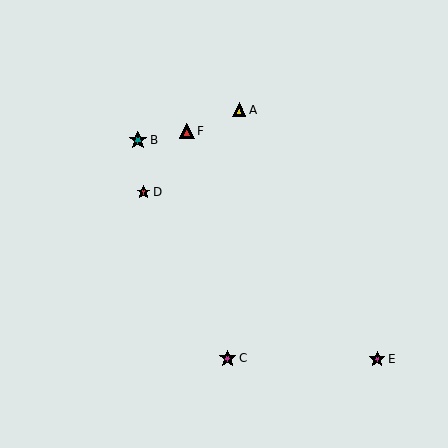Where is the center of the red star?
The center of the red star is at (144, 192).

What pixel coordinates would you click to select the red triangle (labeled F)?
Click at (187, 131) to select the red triangle F.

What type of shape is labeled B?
Shape B is a teal star.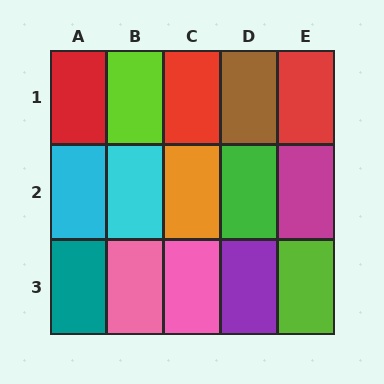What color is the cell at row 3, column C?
Pink.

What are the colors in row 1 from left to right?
Red, lime, red, brown, red.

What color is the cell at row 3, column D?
Purple.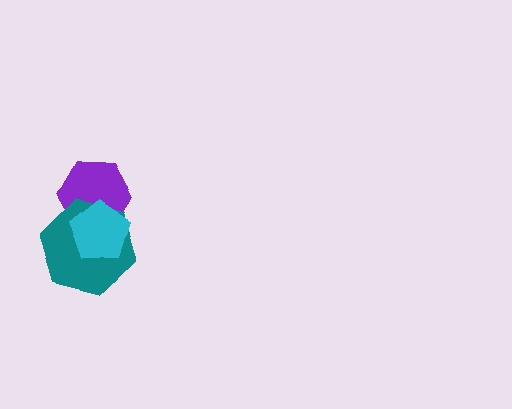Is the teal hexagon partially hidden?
Yes, it is partially covered by another shape.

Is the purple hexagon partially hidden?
Yes, it is partially covered by another shape.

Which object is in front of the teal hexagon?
The cyan pentagon is in front of the teal hexagon.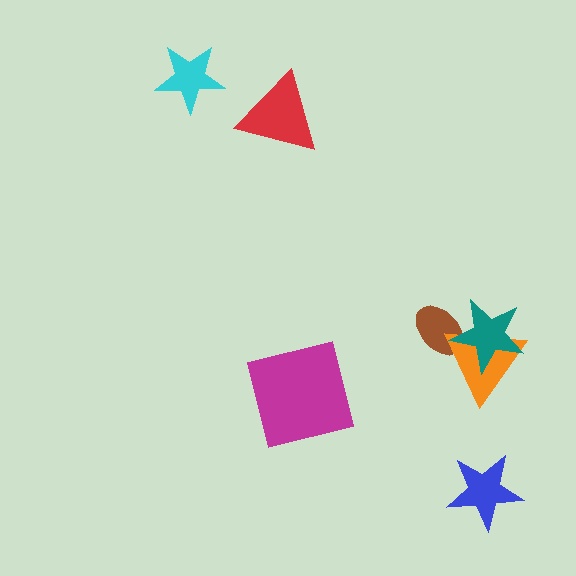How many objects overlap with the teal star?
2 objects overlap with the teal star.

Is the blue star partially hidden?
No, no other shape covers it.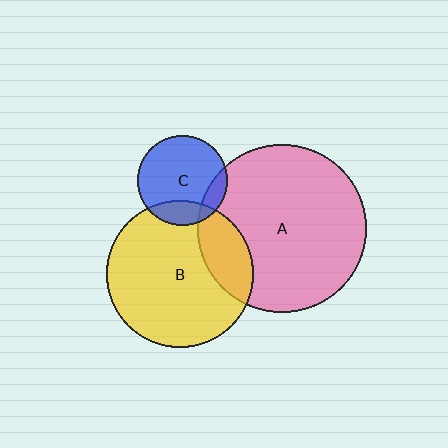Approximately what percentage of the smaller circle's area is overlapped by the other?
Approximately 20%.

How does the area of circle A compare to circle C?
Approximately 3.5 times.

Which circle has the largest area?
Circle A (pink).